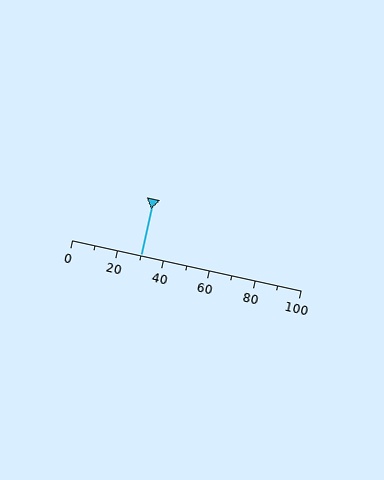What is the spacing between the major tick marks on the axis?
The major ticks are spaced 20 apart.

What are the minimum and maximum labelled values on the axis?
The axis runs from 0 to 100.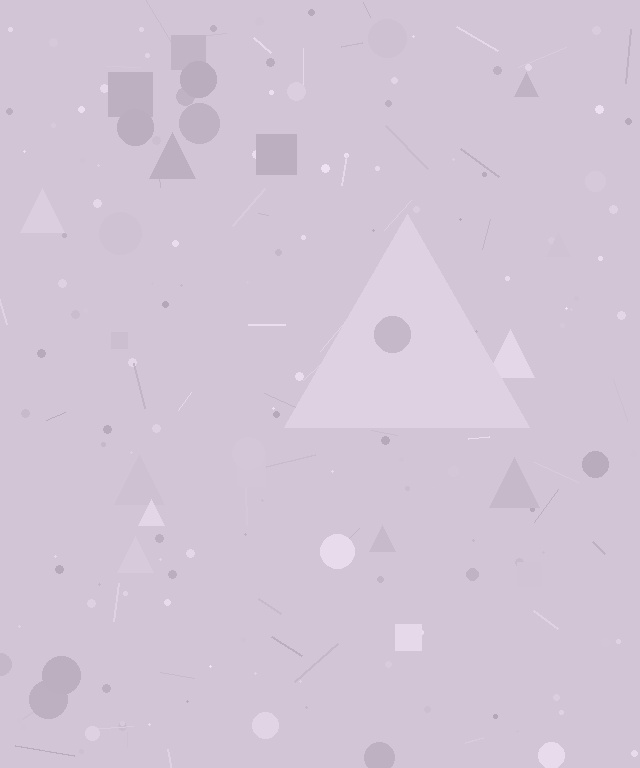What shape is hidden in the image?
A triangle is hidden in the image.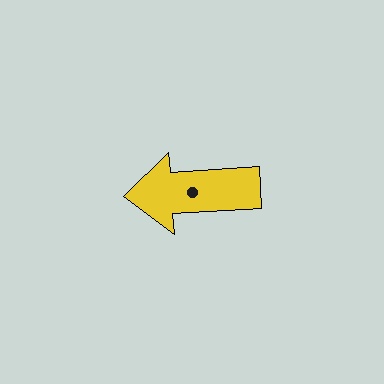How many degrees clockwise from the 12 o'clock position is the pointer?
Approximately 266 degrees.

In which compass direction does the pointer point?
West.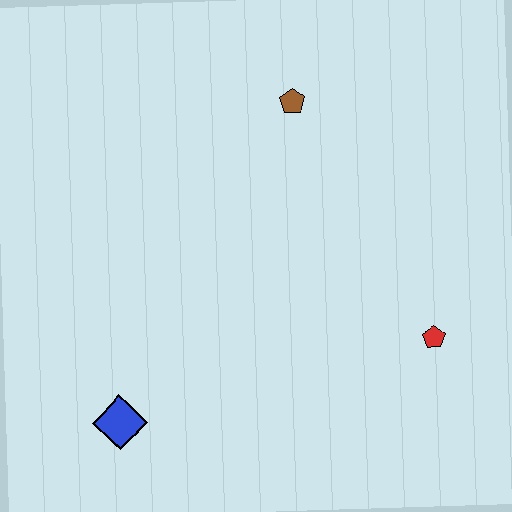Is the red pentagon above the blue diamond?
Yes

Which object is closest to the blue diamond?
The red pentagon is closest to the blue diamond.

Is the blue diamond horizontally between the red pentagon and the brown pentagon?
No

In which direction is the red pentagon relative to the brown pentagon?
The red pentagon is below the brown pentagon.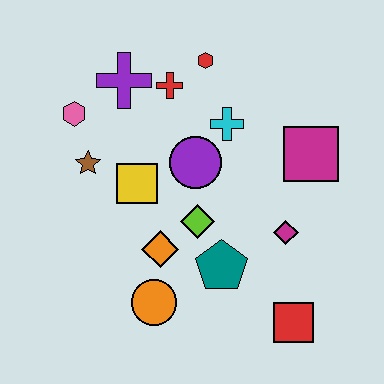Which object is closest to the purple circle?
The cyan cross is closest to the purple circle.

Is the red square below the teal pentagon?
Yes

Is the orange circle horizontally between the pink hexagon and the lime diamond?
Yes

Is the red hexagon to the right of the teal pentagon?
No